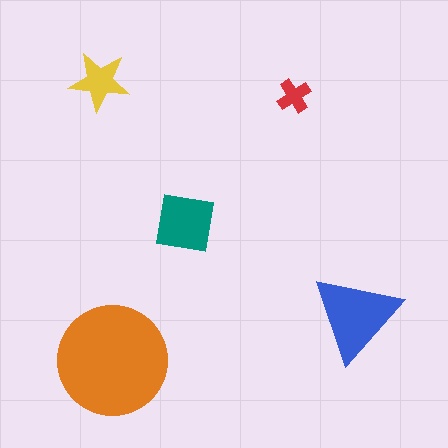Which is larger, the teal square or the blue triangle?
The blue triangle.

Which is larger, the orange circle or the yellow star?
The orange circle.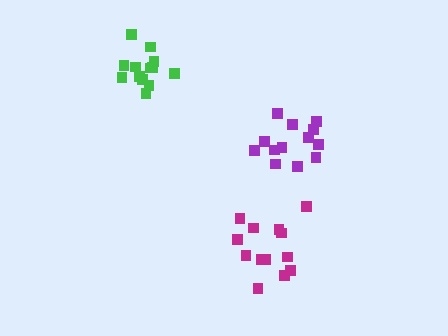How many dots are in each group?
Group 1: 13 dots, Group 2: 13 dots, Group 3: 13 dots (39 total).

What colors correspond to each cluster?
The clusters are colored: purple, green, magenta.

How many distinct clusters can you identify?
There are 3 distinct clusters.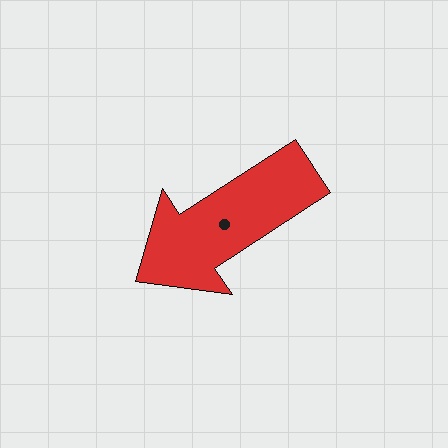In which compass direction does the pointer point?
Southwest.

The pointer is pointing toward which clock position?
Roughly 8 o'clock.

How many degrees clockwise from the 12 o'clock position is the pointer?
Approximately 237 degrees.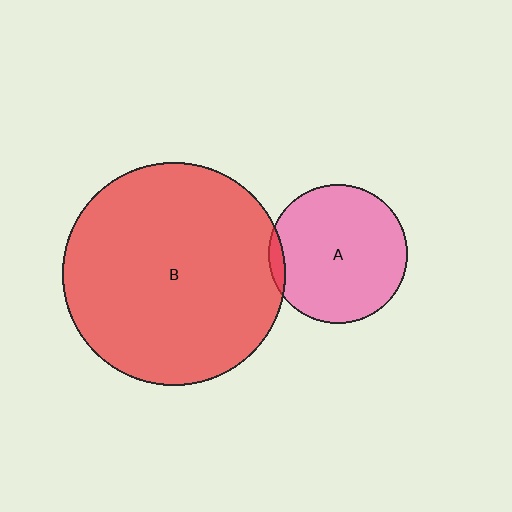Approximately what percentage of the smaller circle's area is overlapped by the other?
Approximately 5%.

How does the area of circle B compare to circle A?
Approximately 2.6 times.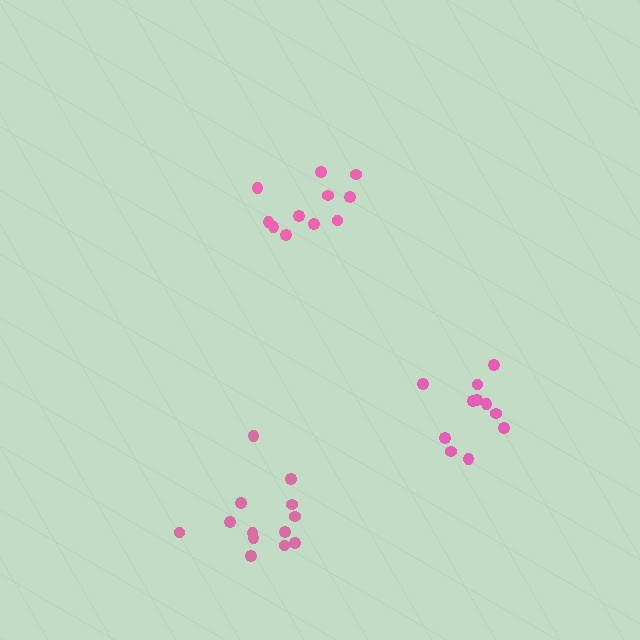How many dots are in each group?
Group 1: 13 dots, Group 2: 11 dots, Group 3: 11 dots (35 total).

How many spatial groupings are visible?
There are 3 spatial groupings.